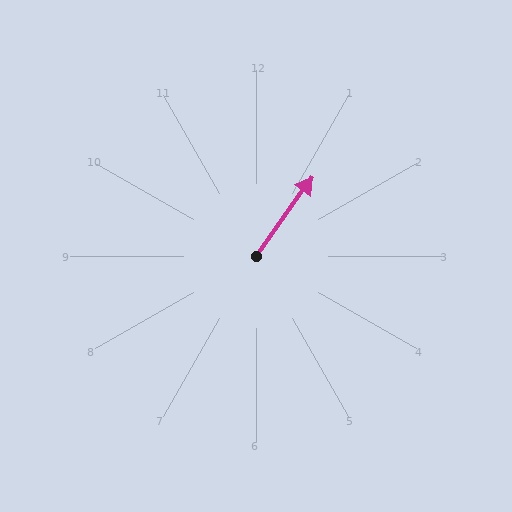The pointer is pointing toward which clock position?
Roughly 1 o'clock.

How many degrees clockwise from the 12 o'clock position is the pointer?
Approximately 35 degrees.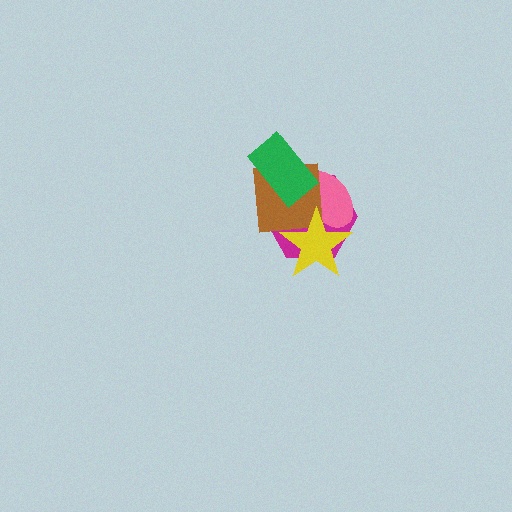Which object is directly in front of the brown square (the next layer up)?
The green rectangle is directly in front of the brown square.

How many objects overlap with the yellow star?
3 objects overlap with the yellow star.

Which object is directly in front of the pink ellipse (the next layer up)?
The brown square is directly in front of the pink ellipse.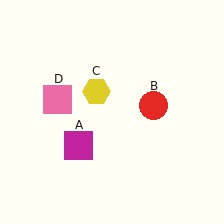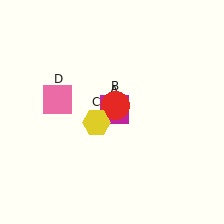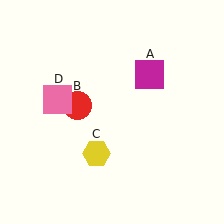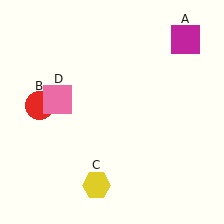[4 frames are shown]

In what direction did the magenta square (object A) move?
The magenta square (object A) moved up and to the right.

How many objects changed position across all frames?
3 objects changed position: magenta square (object A), red circle (object B), yellow hexagon (object C).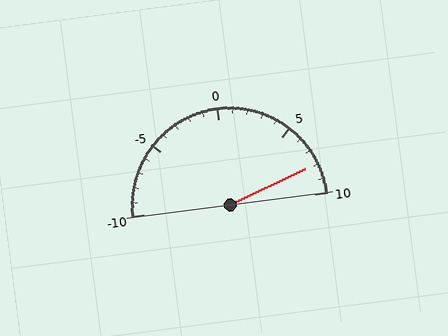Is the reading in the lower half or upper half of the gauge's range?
The reading is in the upper half of the range (-10 to 10).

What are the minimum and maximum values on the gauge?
The gauge ranges from -10 to 10.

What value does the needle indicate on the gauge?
The needle indicates approximately 8.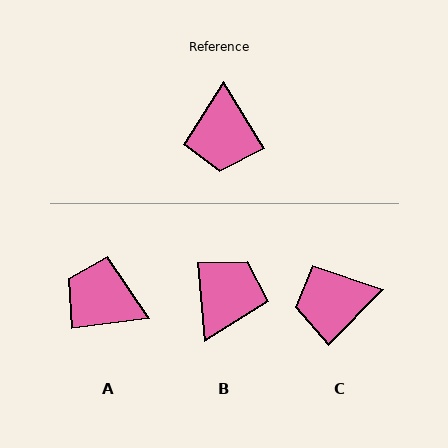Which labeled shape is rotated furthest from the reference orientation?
B, about 154 degrees away.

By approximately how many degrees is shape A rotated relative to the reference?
Approximately 113 degrees clockwise.